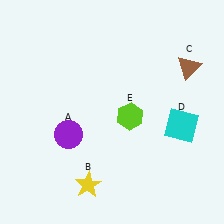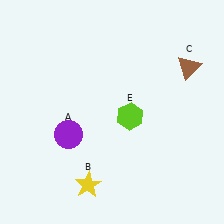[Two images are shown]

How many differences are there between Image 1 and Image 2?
There is 1 difference between the two images.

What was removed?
The cyan square (D) was removed in Image 2.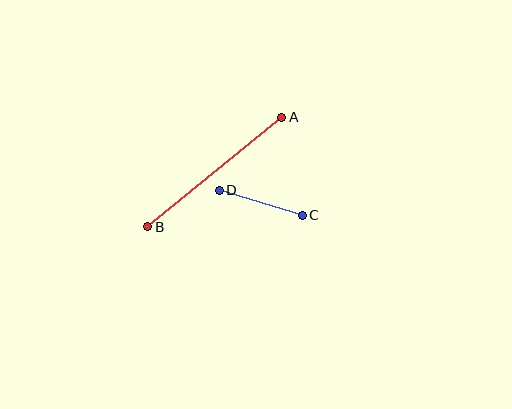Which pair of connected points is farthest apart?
Points A and B are farthest apart.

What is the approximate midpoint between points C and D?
The midpoint is at approximately (261, 203) pixels.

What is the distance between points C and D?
The distance is approximately 87 pixels.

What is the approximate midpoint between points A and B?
The midpoint is at approximately (215, 172) pixels.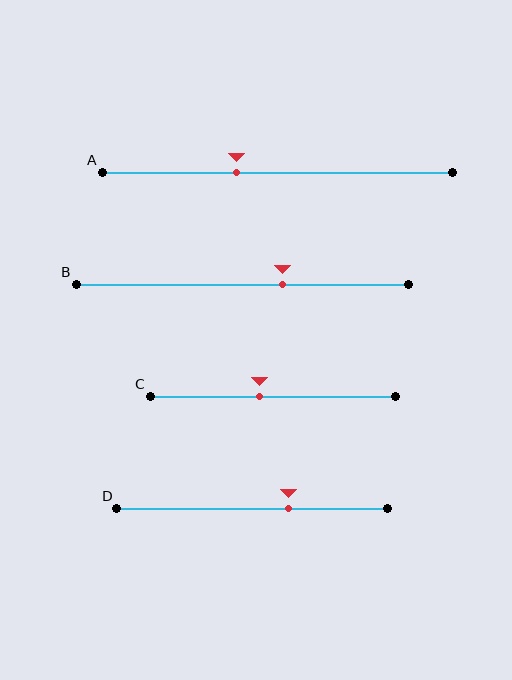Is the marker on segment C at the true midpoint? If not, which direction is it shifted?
No, the marker on segment C is shifted to the left by about 6% of the segment length.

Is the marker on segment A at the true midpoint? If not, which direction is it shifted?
No, the marker on segment A is shifted to the left by about 12% of the segment length.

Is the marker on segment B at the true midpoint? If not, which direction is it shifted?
No, the marker on segment B is shifted to the right by about 12% of the segment length.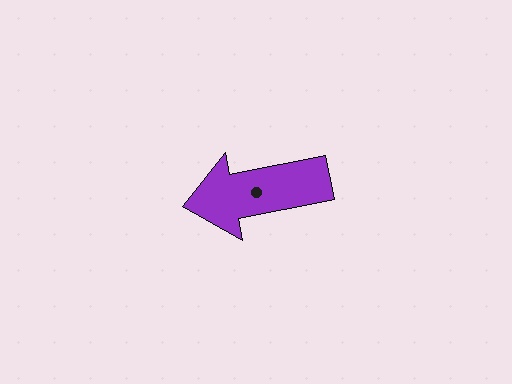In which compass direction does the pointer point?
West.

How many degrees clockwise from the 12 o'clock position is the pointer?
Approximately 259 degrees.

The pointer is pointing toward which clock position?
Roughly 9 o'clock.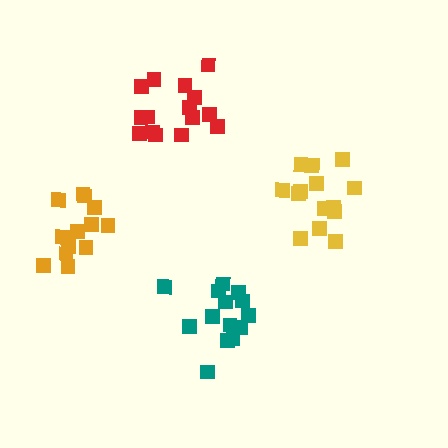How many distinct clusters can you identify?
There are 4 distinct clusters.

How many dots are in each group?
Group 1: 14 dots, Group 2: 15 dots, Group 3: 14 dots, Group 4: 13 dots (56 total).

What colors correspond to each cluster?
The clusters are colored: teal, red, yellow, orange.